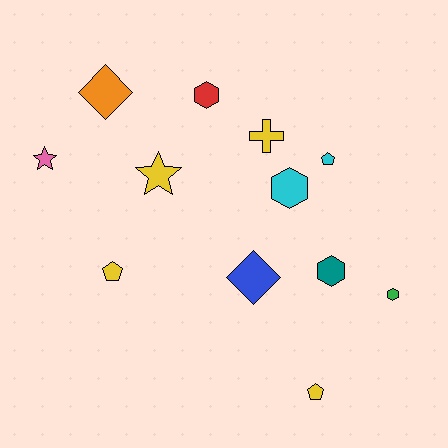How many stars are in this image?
There are 2 stars.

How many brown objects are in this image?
There are no brown objects.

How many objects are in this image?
There are 12 objects.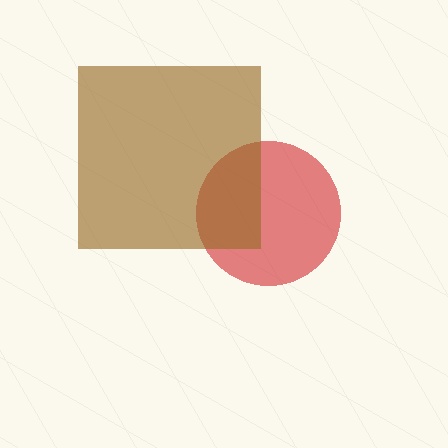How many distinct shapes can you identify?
There are 2 distinct shapes: a red circle, a brown square.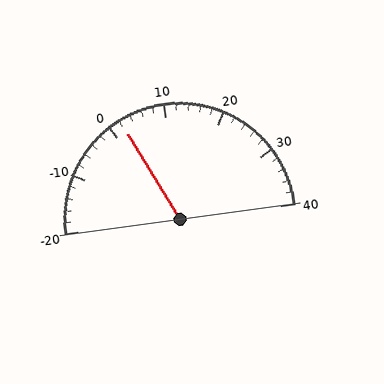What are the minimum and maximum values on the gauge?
The gauge ranges from -20 to 40.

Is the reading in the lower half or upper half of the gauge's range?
The reading is in the lower half of the range (-20 to 40).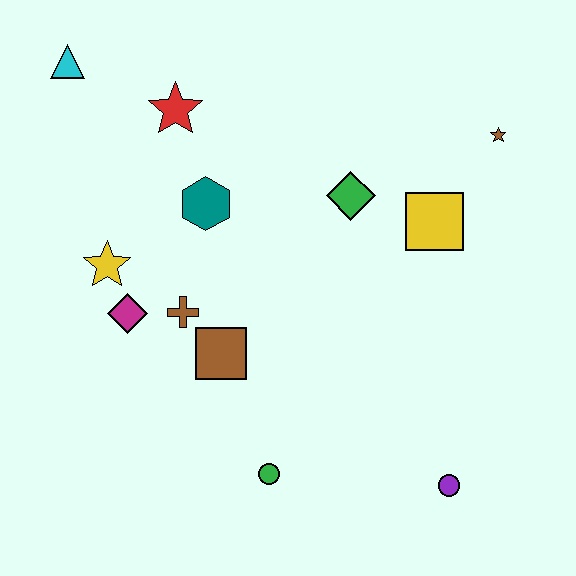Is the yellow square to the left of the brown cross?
No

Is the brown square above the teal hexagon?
No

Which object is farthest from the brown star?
The cyan triangle is farthest from the brown star.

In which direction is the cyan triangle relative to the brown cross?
The cyan triangle is above the brown cross.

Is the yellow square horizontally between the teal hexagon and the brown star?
Yes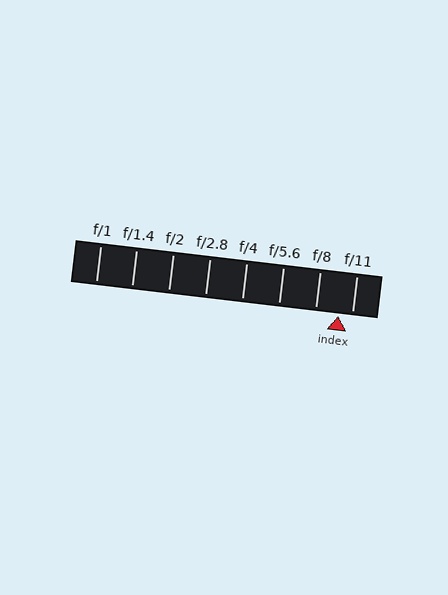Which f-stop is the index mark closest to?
The index mark is closest to f/11.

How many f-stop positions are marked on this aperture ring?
There are 8 f-stop positions marked.